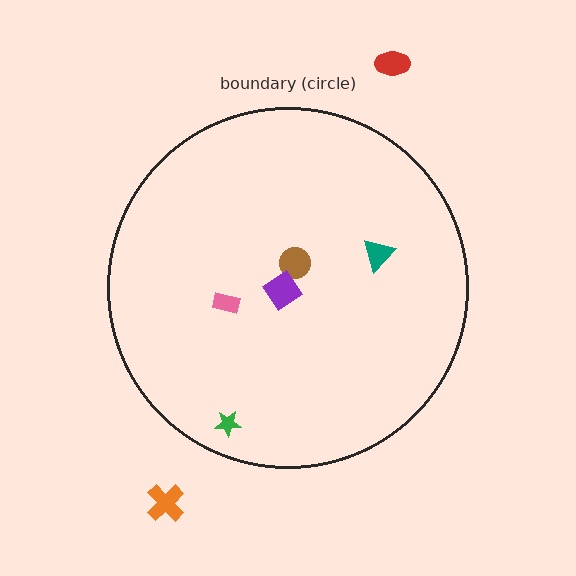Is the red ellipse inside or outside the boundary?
Outside.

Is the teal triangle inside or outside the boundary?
Inside.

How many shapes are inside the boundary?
5 inside, 2 outside.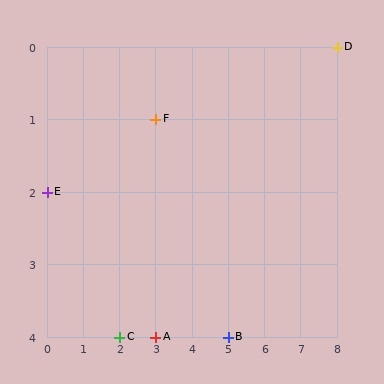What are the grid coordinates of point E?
Point E is at grid coordinates (0, 2).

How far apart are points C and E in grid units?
Points C and E are 2 columns and 2 rows apart (about 2.8 grid units diagonally).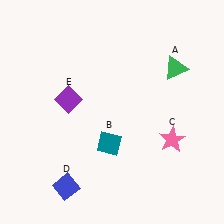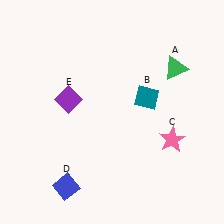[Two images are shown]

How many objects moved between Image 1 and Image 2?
1 object moved between the two images.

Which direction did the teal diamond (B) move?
The teal diamond (B) moved up.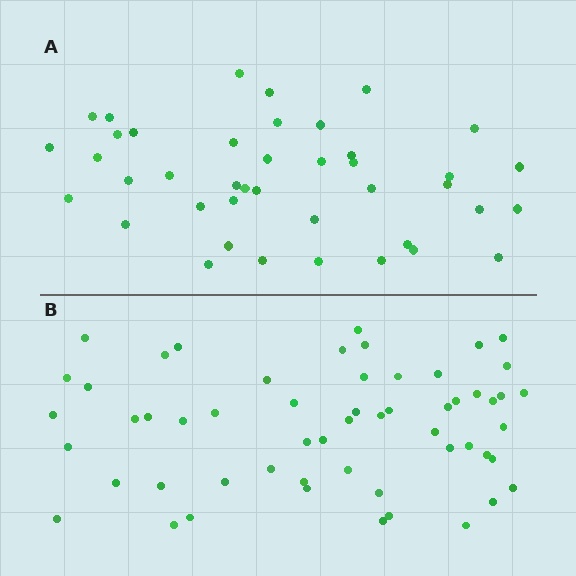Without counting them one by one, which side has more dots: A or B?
Region B (the bottom region) has more dots.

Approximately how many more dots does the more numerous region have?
Region B has approximately 15 more dots than region A.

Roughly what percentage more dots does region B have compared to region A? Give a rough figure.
About 35% more.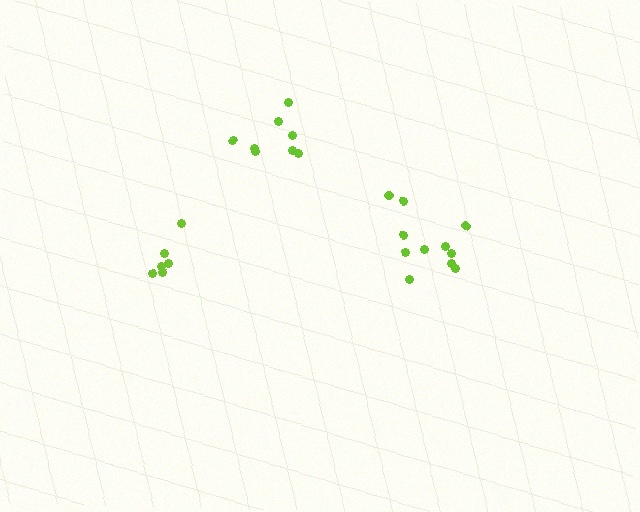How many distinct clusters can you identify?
There are 3 distinct clusters.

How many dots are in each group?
Group 1: 6 dots, Group 2: 11 dots, Group 3: 8 dots (25 total).